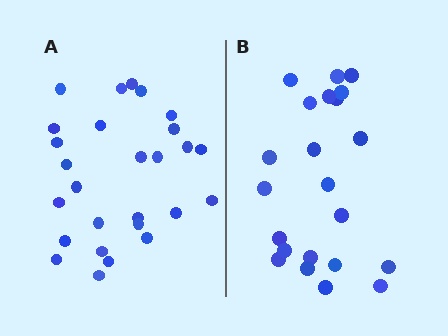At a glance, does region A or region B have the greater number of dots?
Region A (the left region) has more dots.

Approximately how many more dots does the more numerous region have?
Region A has about 5 more dots than region B.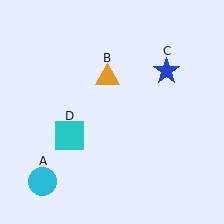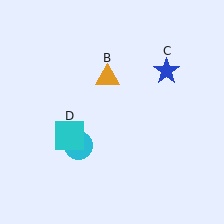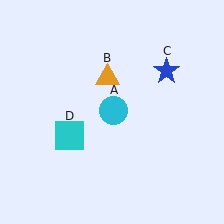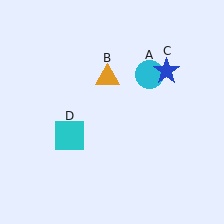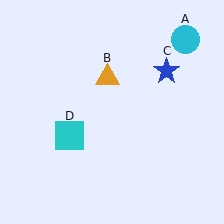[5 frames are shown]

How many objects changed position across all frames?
1 object changed position: cyan circle (object A).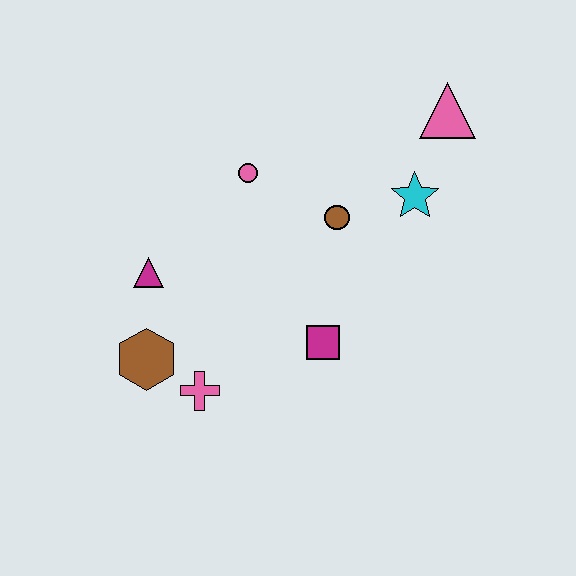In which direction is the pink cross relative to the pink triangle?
The pink cross is below the pink triangle.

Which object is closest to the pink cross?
The brown hexagon is closest to the pink cross.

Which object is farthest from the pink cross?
The pink triangle is farthest from the pink cross.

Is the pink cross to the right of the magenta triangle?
Yes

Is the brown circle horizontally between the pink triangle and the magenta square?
Yes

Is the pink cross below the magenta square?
Yes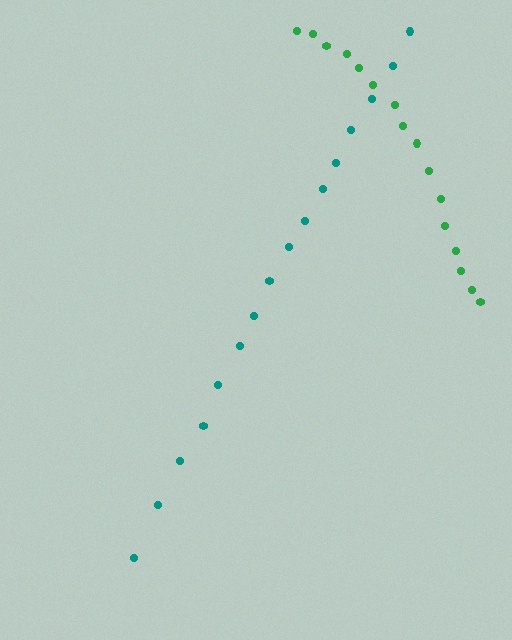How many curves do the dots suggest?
There are 2 distinct paths.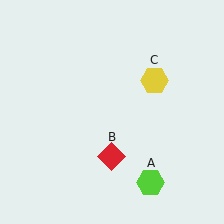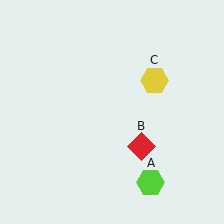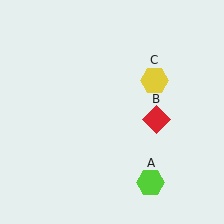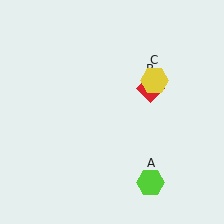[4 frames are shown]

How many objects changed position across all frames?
1 object changed position: red diamond (object B).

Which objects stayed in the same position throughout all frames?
Lime hexagon (object A) and yellow hexagon (object C) remained stationary.